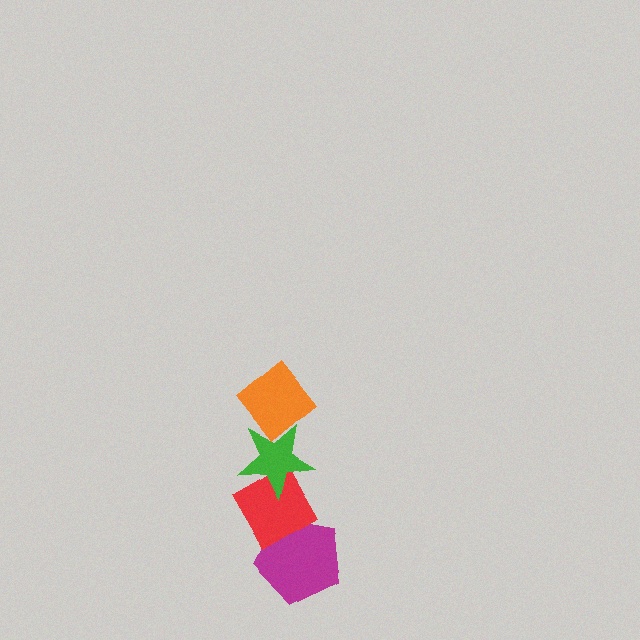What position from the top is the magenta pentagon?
The magenta pentagon is 4th from the top.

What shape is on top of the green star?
The orange diamond is on top of the green star.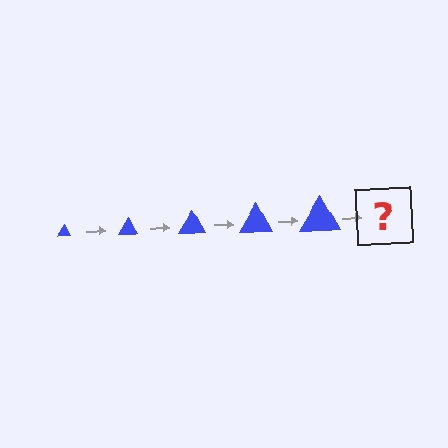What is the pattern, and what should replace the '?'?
The pattern is that the triangle gets progressively larger each step. The '?' should be a blue triangle, larger than the previous one.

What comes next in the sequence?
The next element should be a blue triangle, larger than the previous one.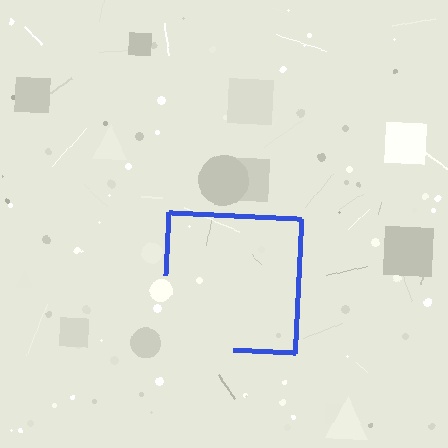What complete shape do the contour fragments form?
The contour fragments form a square.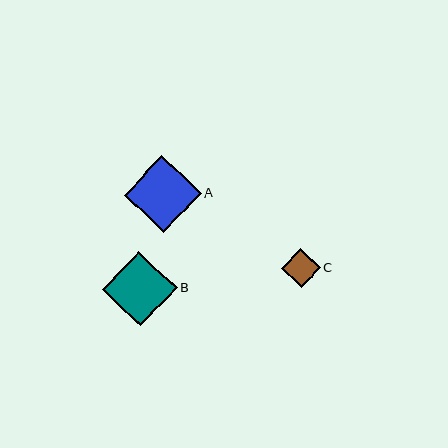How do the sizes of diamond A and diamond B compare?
Diamond A and diamond B are approximately the same size.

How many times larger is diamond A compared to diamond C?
Diamond A is approximately 2.0 times the size of diamond C.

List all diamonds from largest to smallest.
From largest to smallest: A, B, C.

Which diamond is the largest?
Diamond A is the largest with a size of approximately 77 pixels.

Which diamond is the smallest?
Diamond C is the smallest with a size of approximately 38 pixels.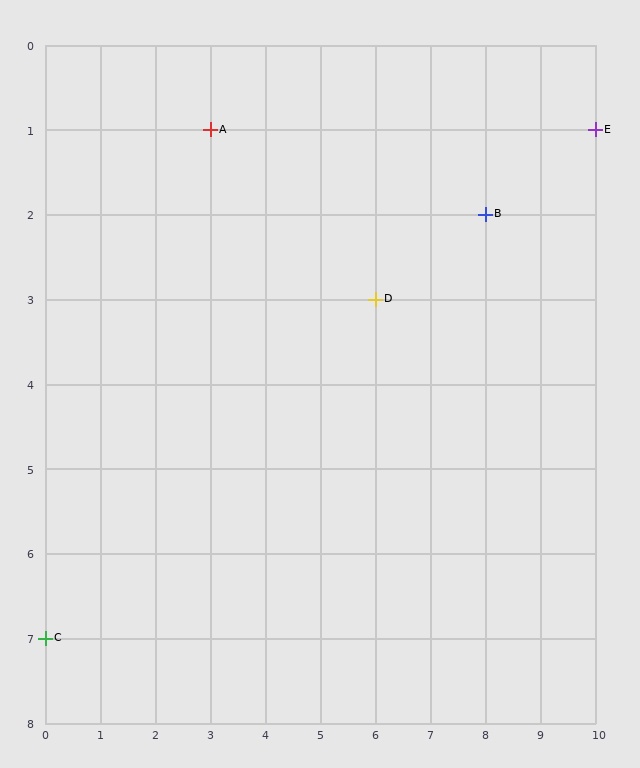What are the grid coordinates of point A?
Point A is at grid coordinates (3, 1).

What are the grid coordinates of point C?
Point C is at grid coordinates (0, 7).